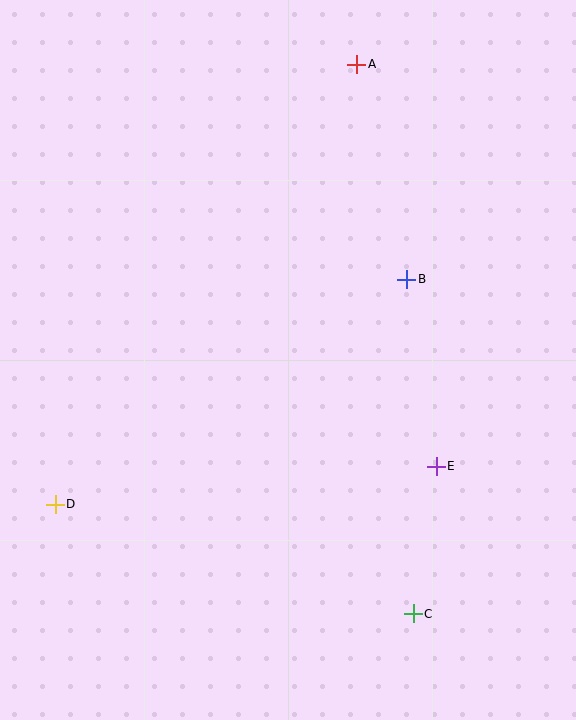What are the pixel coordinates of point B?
Point B is at (407, 279).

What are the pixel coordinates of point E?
Point E is at (436, 466).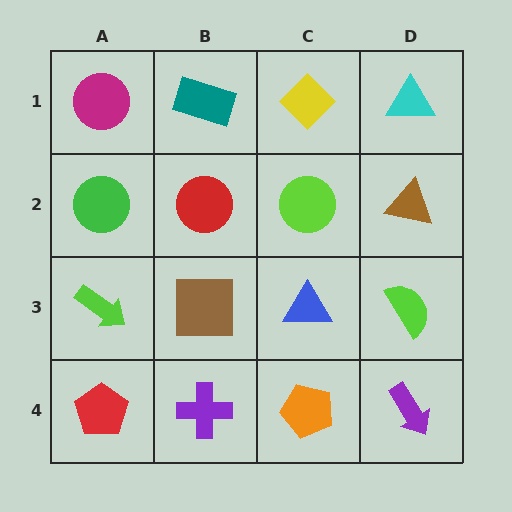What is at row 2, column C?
A lime circle.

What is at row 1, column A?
A magenta circle.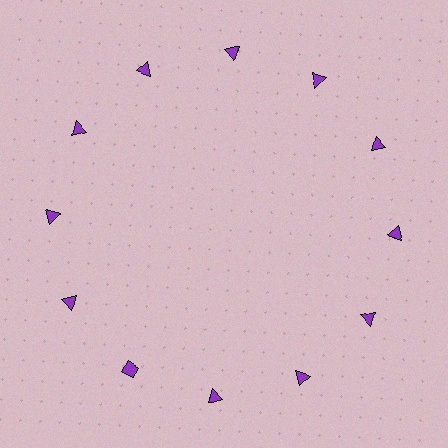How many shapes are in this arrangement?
There are 12 shapes arranged in a ring pattern.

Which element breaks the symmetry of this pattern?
The purple diamond at roughly the 7 o'clock position breaks the symmetry. All other shapes are purple triangles.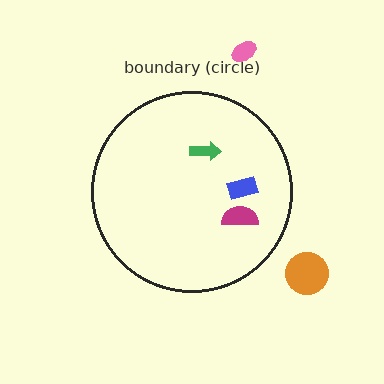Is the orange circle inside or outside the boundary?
Outside.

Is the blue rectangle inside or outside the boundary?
Inside.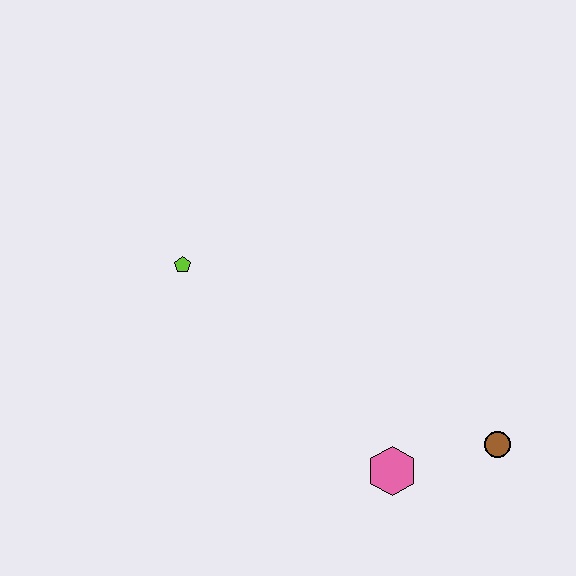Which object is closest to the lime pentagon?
The pink hexagon is closest to the lime pentagon.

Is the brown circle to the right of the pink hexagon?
Yes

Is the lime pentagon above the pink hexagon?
Yes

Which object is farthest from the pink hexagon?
The lime pentagon is farthest from the pink hexagon.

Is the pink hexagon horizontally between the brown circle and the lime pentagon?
Yes